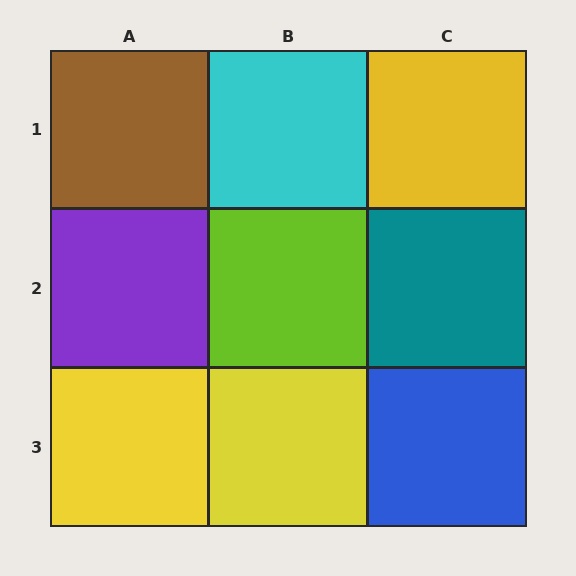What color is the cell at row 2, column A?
Purple.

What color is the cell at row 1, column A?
Brown.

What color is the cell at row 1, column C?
Yellow.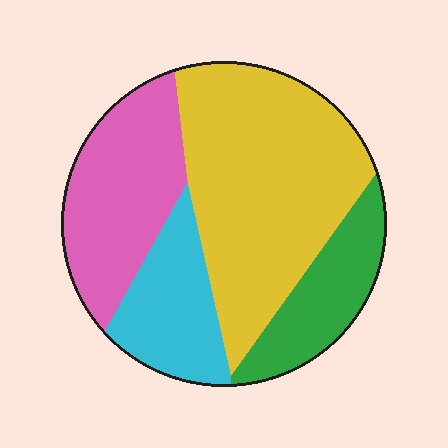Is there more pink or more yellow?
Yellow.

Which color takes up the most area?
Yellow, at roughly 45%.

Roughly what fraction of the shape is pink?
Pink takes up less than a quarter of the shape.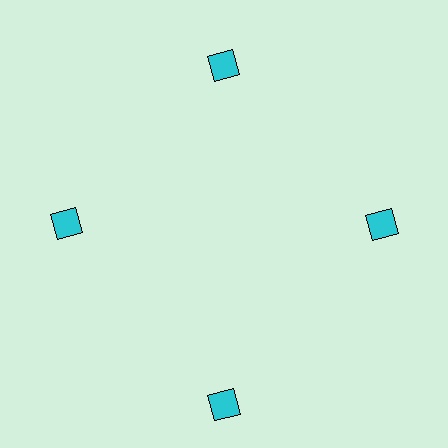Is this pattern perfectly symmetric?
No. The 4 cyan squares are arranged in a ring, but one element near the 6 o'clock position is pushed outward from the center, breaking the 4-fold rotational symmetry.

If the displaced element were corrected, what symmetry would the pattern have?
It would have 4-fold rotational symmetry — the pattern would map onto itself every 90 degrees.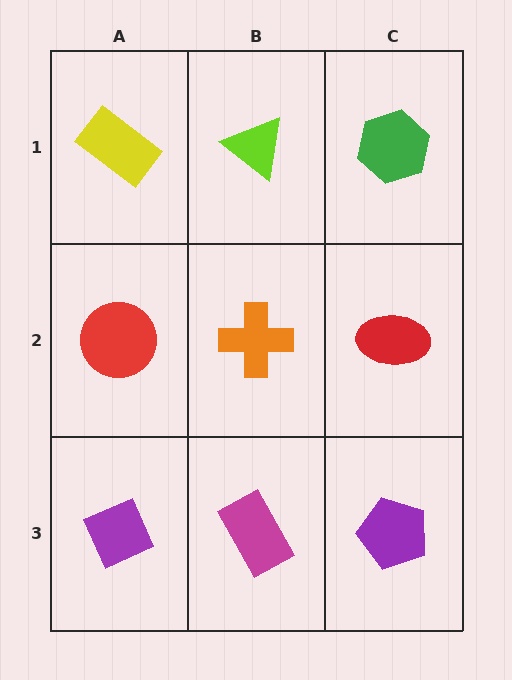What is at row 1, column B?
A lime triangle.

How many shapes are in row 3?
3 shapes.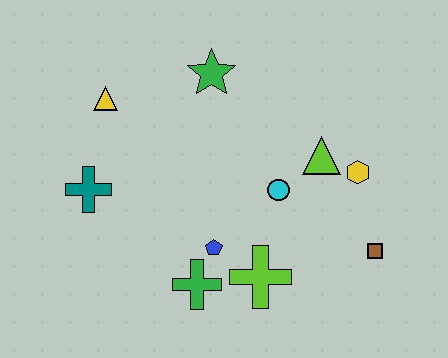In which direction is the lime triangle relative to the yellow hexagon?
The lime triangle is to the left of the yellow hexagon.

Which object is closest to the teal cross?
The yellow triangle is closest to the teal cross.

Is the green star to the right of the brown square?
No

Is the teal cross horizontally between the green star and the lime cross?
No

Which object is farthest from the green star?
The brown square is farthest from the green star.